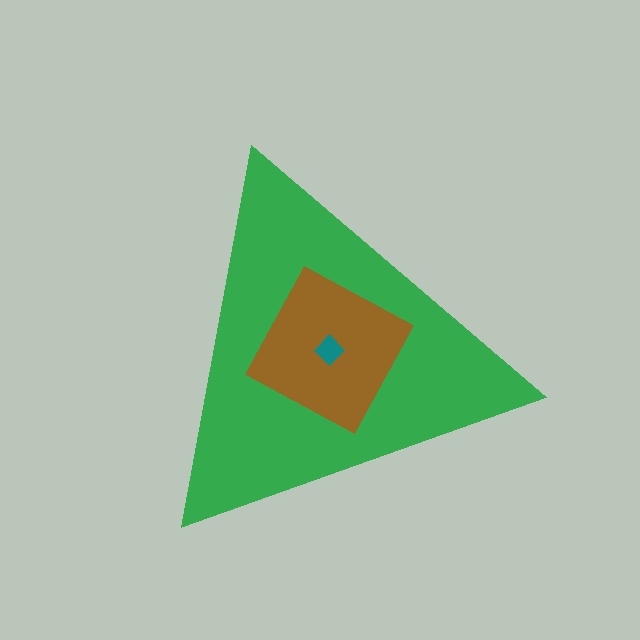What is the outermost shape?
The green triangle.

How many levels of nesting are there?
3.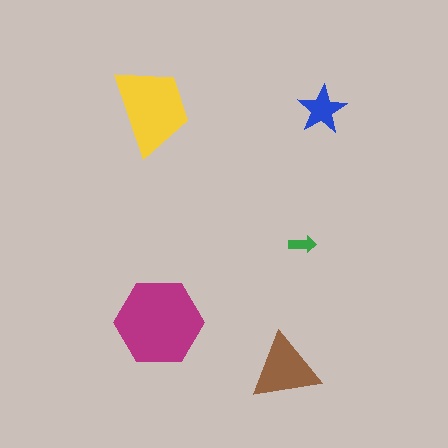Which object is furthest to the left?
The yellow trapezoid is leftmost.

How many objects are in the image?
There are 5 objects in the image.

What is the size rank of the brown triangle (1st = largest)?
3rd.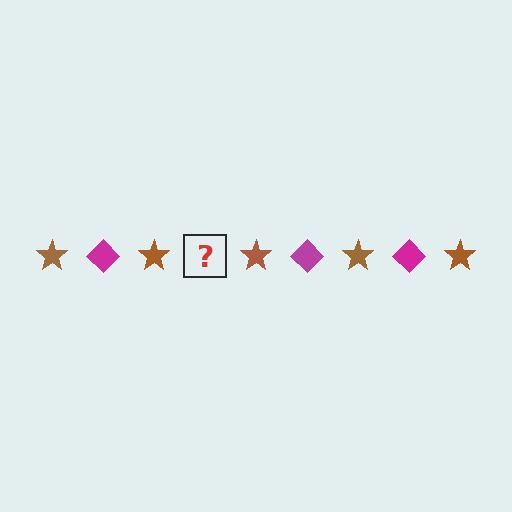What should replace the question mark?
The question mark should be replaced with a magenta diamond.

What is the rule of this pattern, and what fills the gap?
The rule is that the pattern alternates between brown star and magenta diamond. The gap should be filled with a magenta diamond.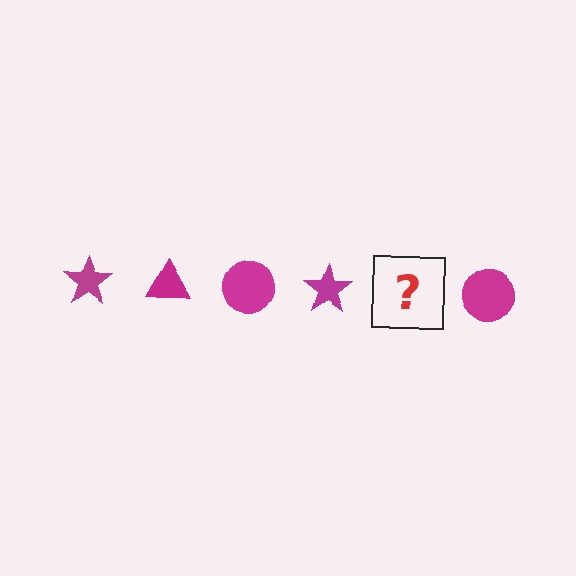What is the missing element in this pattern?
The missing element is a magenta triangle.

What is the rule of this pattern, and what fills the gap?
The rule is that the pattern cycles through star, triangle, circle shapes in magenta. The gap should be filled with a magenta triangle.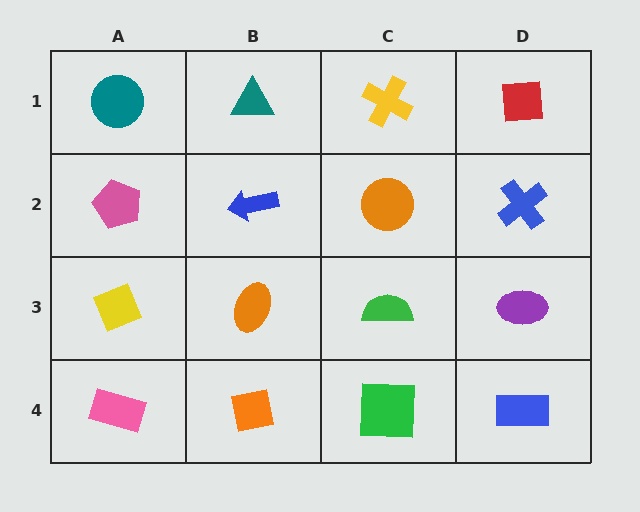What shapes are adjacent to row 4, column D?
A purple ellipse (row 3, column D), a green square (row 4, column C).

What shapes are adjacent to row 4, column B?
An orange ellipse (row 3, column B), a pink rectangle (row 4, column A), a green square (row 4, column C).